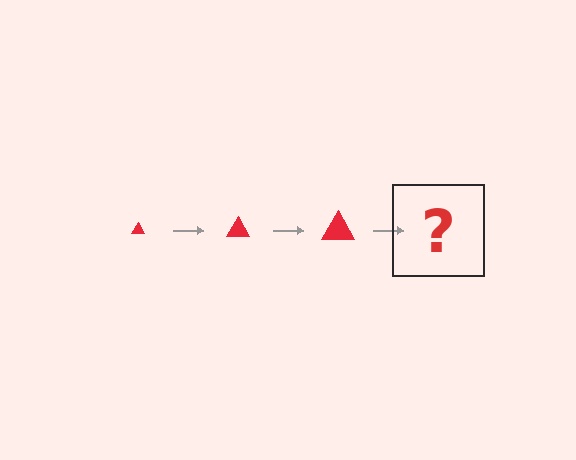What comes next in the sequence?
The next element should be a red triangle, larger than the previous one.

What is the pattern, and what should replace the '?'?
The pattern is that the triangle gets progressively larger each step. The '?' should be a red triangle, larger than the previous one.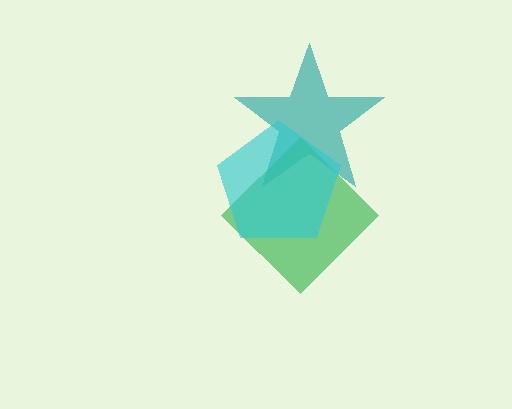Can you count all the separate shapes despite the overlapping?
Yes, there are 3 separate shapes.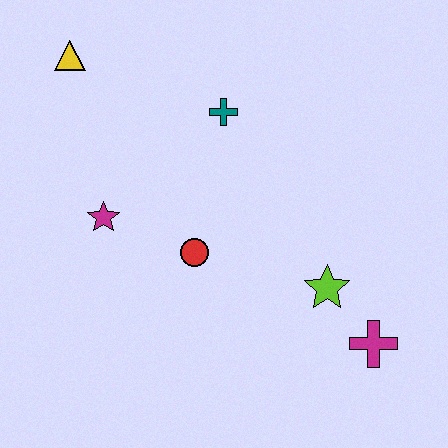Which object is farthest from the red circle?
The yellow triangle is farthest from the red circle.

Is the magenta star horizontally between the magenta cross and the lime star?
No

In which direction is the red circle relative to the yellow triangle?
The red circle is below the yellow triangle.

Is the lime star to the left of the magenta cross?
Yes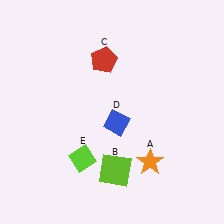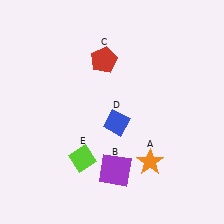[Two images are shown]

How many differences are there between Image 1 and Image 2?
There is 1 difference between the two images.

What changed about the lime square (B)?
In Image 1, B is lime. In Image 2, it changed to purple.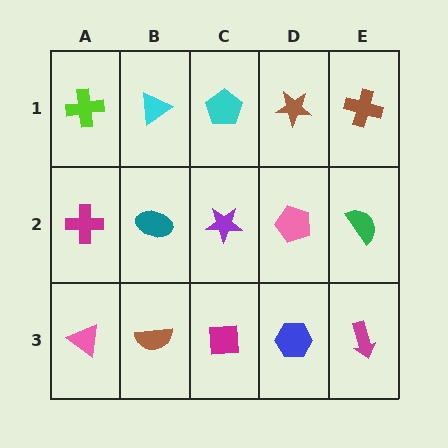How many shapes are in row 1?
5 shapes.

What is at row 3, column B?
A brown semicircle.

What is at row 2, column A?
A magenta cross.